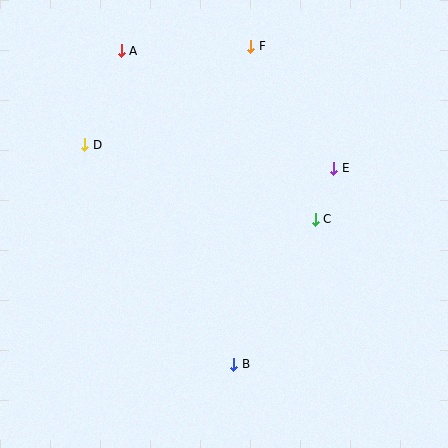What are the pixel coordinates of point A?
Point A is at (121, 51).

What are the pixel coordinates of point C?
Point C is at (315, 219).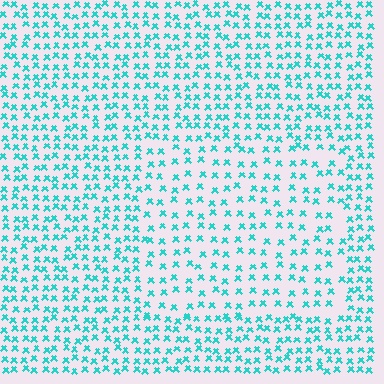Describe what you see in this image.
The image contains small cyan elements arranged at two different densities. A rectangle-shaped region is visible where the elements are less densely packed than the surrounding area.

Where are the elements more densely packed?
The elements are more densely packed outside the rectangle boundary.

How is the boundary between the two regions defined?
The boundary is defined by a change in element density (approximately 1.6x ratio). All elements are the same color, size, and shape.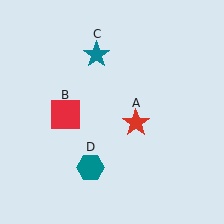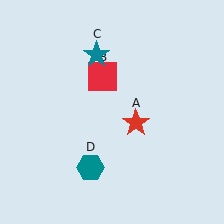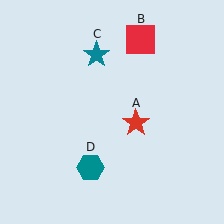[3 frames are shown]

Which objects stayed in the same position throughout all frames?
Red star (object A) and teal star (object C) and teal hexagon (object D) remained stationary.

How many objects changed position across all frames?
1 object changed position: red square (object B).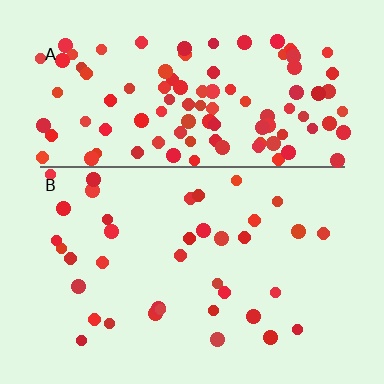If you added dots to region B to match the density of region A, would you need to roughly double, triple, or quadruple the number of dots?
Approximately triple.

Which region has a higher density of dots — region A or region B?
A (the top).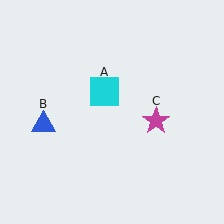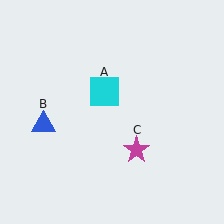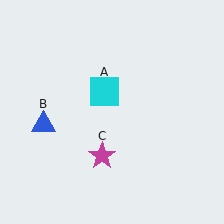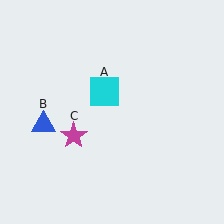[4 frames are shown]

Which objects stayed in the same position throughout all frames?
Cyan square (object A) and blue triangle (object B) remained stationary.